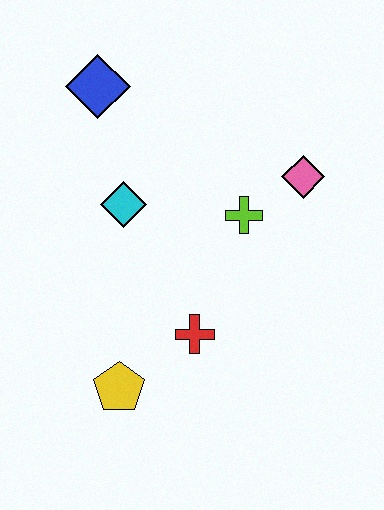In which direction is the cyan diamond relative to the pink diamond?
The cyan diamond is to the left of the pink diamond.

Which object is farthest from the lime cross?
The yellow pentagon is farthest from the lime cross.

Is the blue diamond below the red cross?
No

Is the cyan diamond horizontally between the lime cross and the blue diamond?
Yes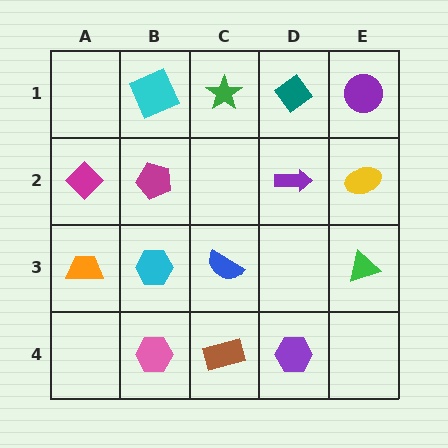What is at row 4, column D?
A purple hexagon.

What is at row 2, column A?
A magenta diamond.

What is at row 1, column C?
A green star.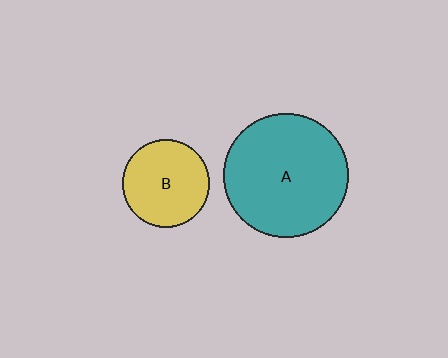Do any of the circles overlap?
No, none of the circles overlap.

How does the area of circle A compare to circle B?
Approximately 2.0 times.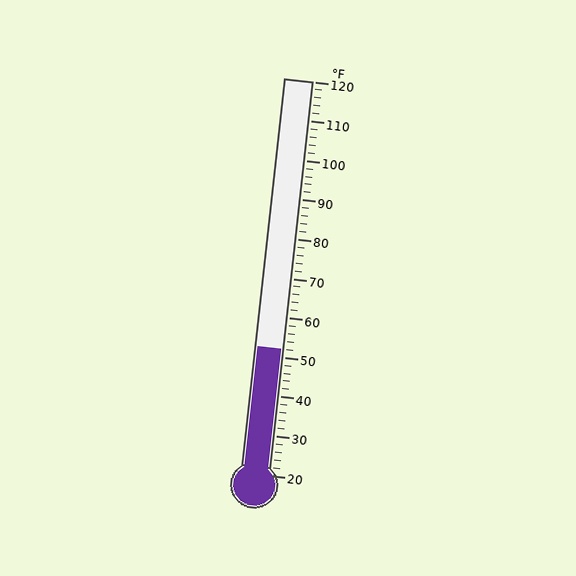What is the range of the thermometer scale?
The thermometer scale ranges from 20°F to 120°F.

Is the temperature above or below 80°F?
The temperature is below 80°F.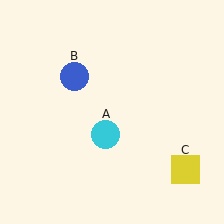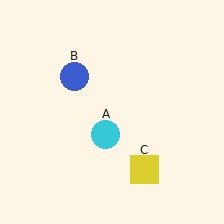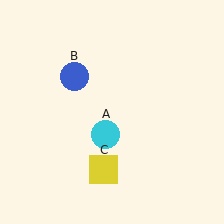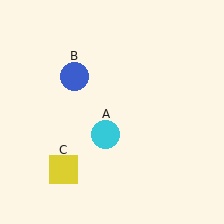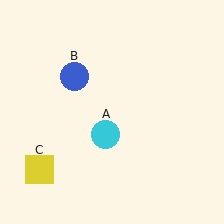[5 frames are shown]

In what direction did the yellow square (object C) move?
The yellow square (object C) moved left.